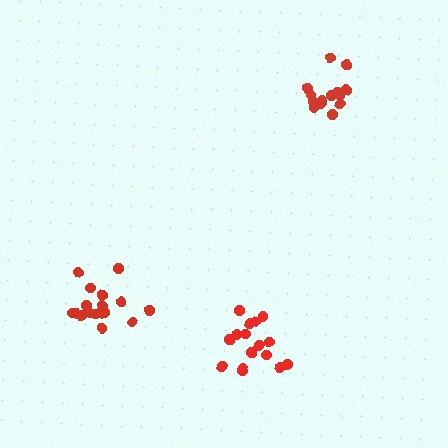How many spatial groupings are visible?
There are 3 spatial groupings.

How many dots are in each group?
Group 1: 16 dots, Group 2: 14 dots, Group 3: 17 dots (47 total).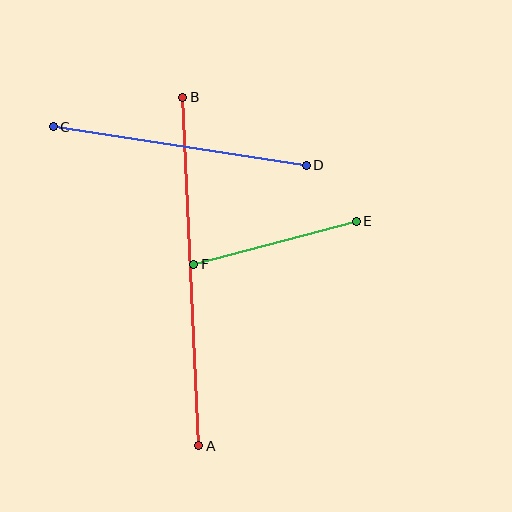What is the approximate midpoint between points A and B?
The midpoint is at approximately (191, 271) pixels.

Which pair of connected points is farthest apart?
Points A and B are farthest apart.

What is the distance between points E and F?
The distance is approximately 168 pixels.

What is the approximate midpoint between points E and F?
The midpoint is at approximately (275, 243) pixels.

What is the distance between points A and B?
The distance is approximately 349 pixels.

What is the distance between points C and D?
The distance is approximately 256 pixels.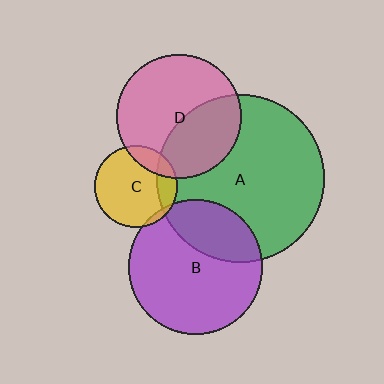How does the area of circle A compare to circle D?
Approximately 1.8 times.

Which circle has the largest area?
Circle A (green).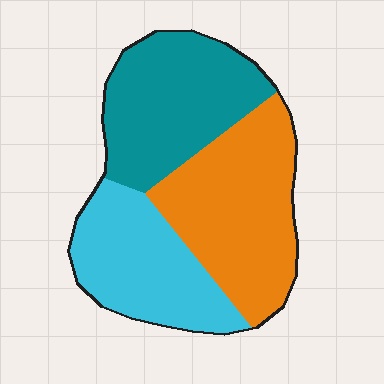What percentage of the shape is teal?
Teal covers 33% of the shape.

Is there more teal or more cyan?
Teal.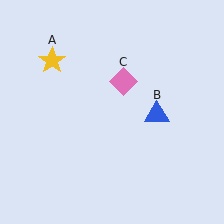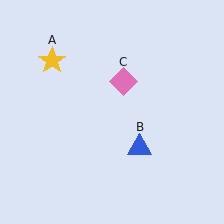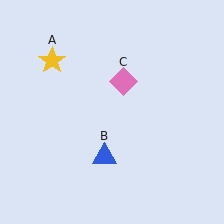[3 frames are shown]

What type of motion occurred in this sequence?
The blue triangle (object B) rotated clockwise around the center of the scene.